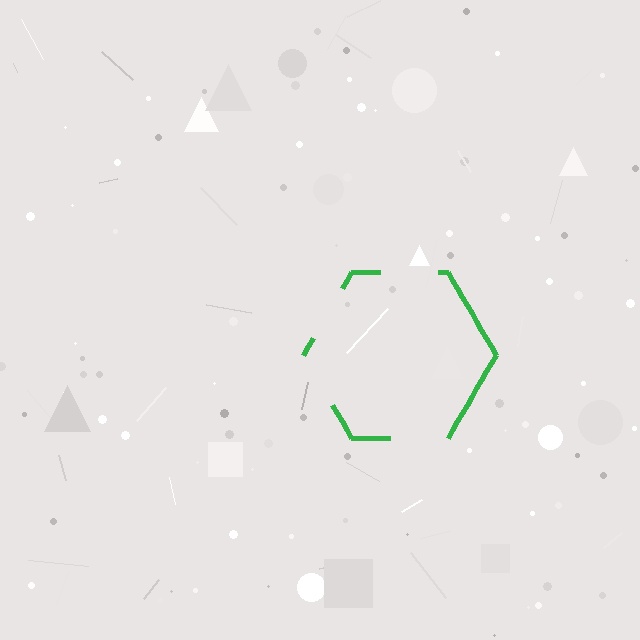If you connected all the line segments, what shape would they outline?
They would outline a hexagon.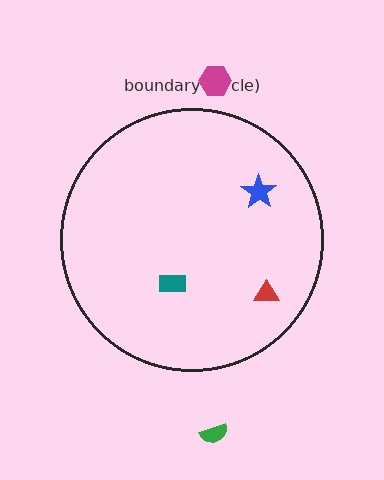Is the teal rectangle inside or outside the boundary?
Inside.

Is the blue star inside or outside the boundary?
Inside.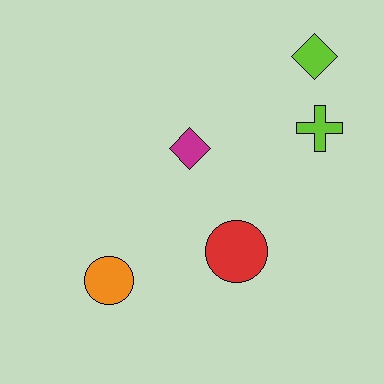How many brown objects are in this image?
There are no brown objects.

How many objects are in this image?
There are 5 objects.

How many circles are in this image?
There are 2 circles.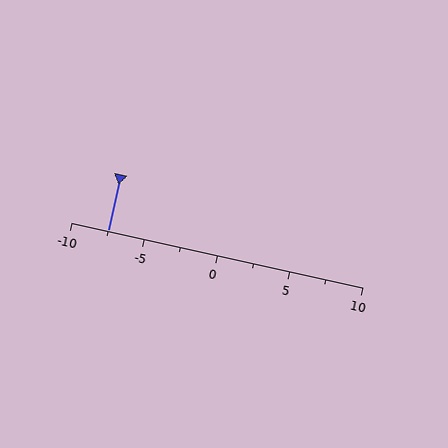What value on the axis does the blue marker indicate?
The marker indicates approximately -7.5.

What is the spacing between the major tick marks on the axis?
The major ticks are spaced 5 apart.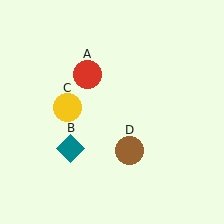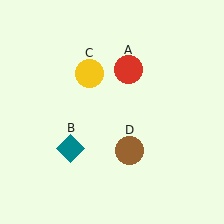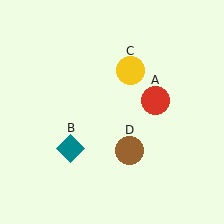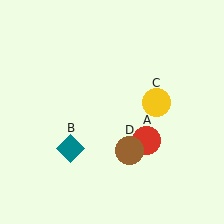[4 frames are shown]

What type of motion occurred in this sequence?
The red circle (object A), yellow circle (object C) rotated clockwise around the center of the scene.